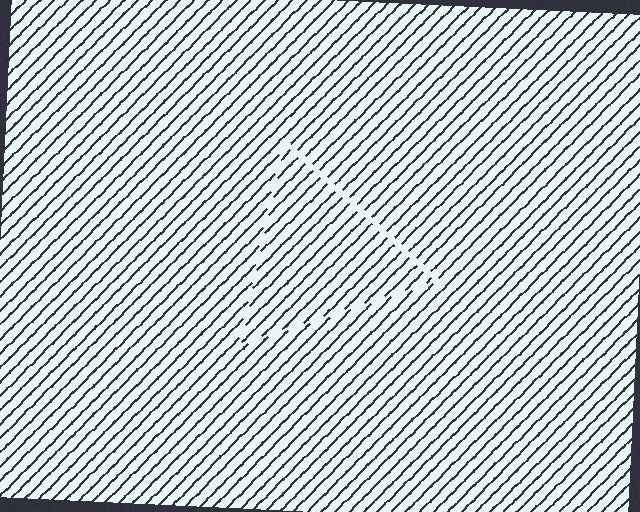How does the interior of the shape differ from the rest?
The interior of the shape contains the same grating, shifted by half a period — the contour is defined by the phase discontinuity where line-ends from the inner and outer gratings abut.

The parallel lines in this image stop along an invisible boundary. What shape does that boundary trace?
An illusory triangle. The interior of the shape contains the same grating, shifted by half a period — the contour is defined by the phase discontinuity where line-ends from the inner and outer gratings abut.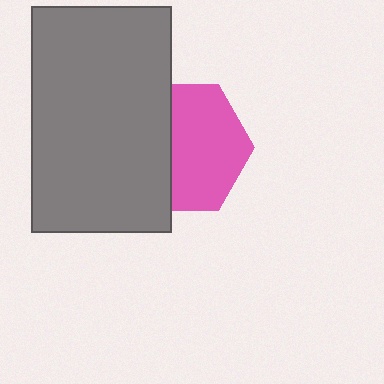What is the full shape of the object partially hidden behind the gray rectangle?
The partially hidden object is a pink hexagon.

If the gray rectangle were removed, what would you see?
You would see the complete pink hexagon.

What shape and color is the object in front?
The object in front is a gray rectangle.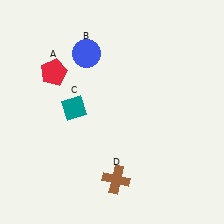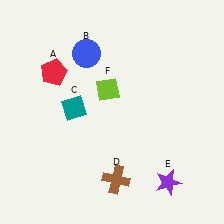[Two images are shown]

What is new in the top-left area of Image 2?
A lime diamond (F) was added in the top-left area of Image 2.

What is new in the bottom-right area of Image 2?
A purple star (E) was added in the bottom-right area of Image 2.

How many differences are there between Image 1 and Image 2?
There are 2 differences between the two images.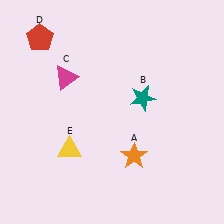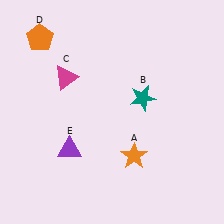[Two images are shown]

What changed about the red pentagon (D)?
In Image 1, D is red. In Image 2, it changed to orange.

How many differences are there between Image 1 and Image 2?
There are 2 differences between the two images.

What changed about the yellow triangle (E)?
In Image 1, E is yellow. In Image 2, it changed to purple.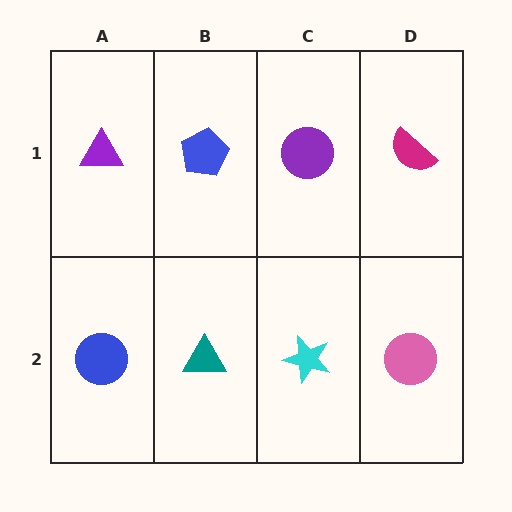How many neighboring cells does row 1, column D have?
2.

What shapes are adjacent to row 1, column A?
A blue circle (row 2, column A), a blue pentagon (row 1, column B).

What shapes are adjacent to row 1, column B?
A teal triangle (row 2, column B), a purple triangle (row 1, column A), a purple circle (row 1, column C).